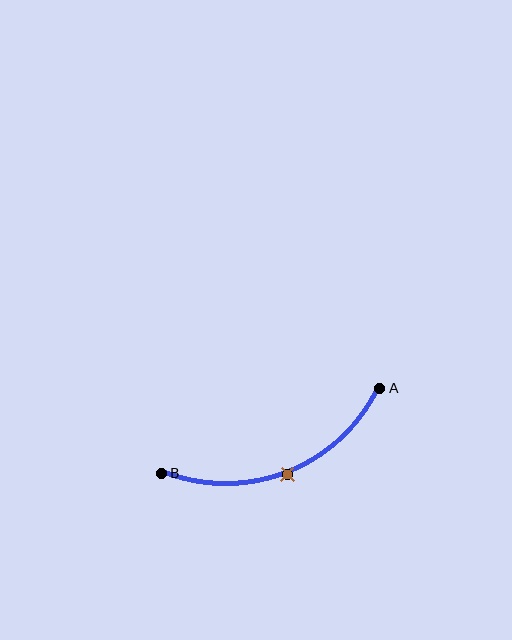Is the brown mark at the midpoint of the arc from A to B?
Yes. The brown mark lies on the arc at equal arc-length from both A and B — it is the arc midpoint.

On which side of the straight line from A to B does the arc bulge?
The arc bulges below the straight line connecting A and B.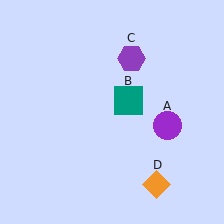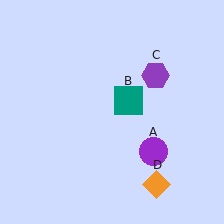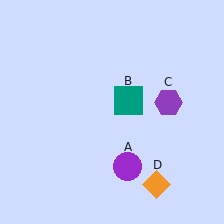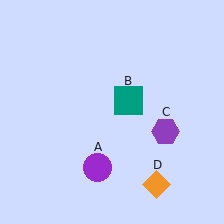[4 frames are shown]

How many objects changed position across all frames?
2 objects changed position: purple circle (object A), purple hexagon (object C).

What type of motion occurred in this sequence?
The purple circle (object A), purple hexagon (object C) rotated clockwise around the center of the scene.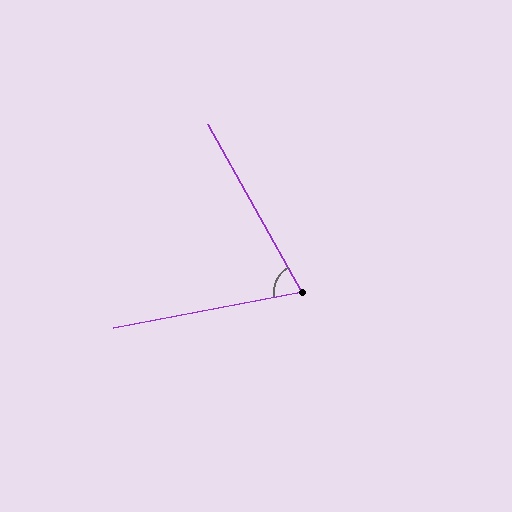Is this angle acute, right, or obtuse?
It is acute.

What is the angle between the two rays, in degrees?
Approximately 72 degrees.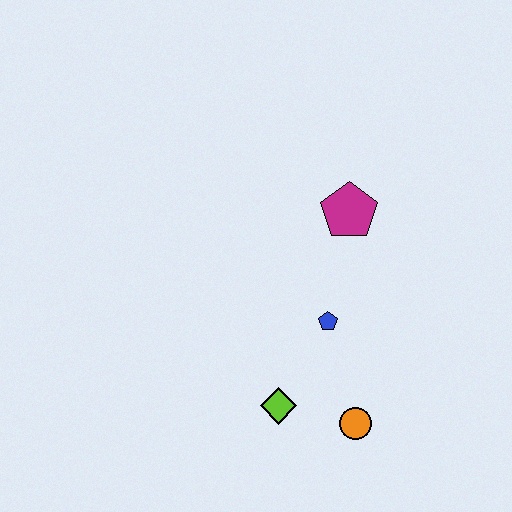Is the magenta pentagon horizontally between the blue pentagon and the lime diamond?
No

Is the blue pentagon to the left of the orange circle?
Yes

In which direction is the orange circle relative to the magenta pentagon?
The orange circle is below the magenta pentagon.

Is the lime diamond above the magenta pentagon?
No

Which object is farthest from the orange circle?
The magenta pentagon is farthest from the orange circle.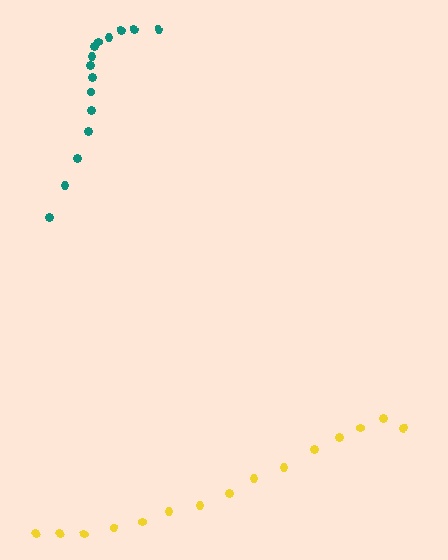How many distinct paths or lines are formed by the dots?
There are 2 distinct paths.